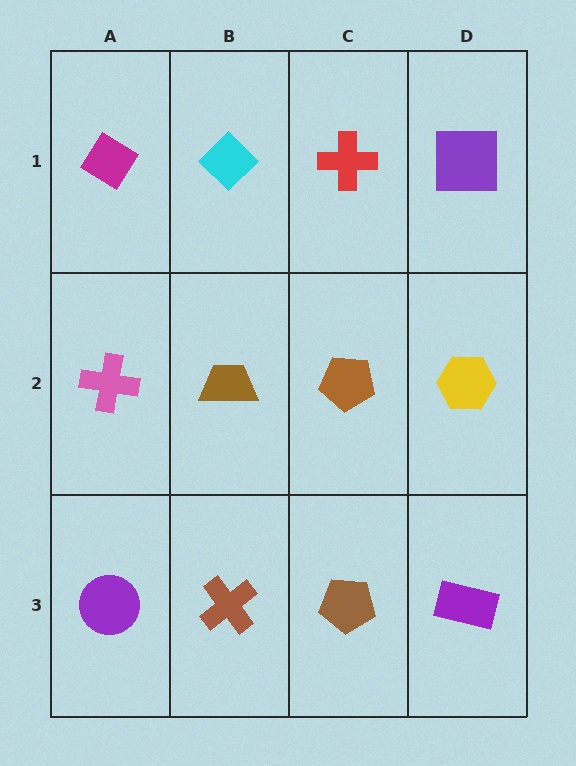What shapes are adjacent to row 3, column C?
A brown pentagon (row 2, column C), a brown cross (row 3, column B), a purple rectangle (row 3, column D).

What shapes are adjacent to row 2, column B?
A cyan diamond (row 1, column B), a brown cross (row 3, column B), a pink cross (row 2, column A), a brown pentagon (row 2, column C).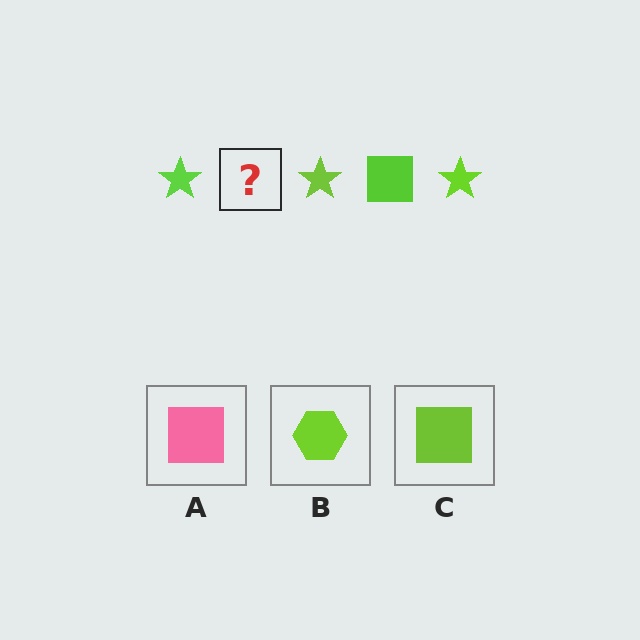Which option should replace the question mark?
Option C.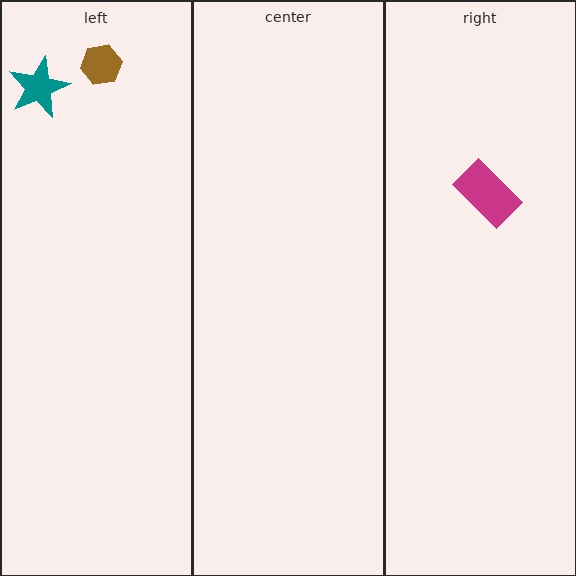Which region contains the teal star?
The left region.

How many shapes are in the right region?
1.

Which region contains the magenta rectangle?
The right region.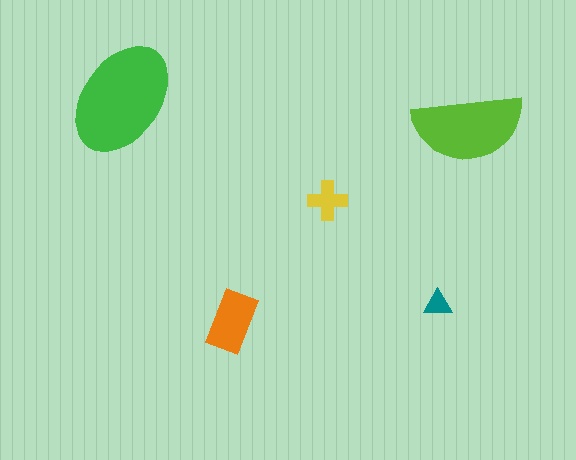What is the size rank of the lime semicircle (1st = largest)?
2nd.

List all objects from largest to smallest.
The green ellipse, the lime semicircle, the orange rectangle, the yellow cross, the teal triangle.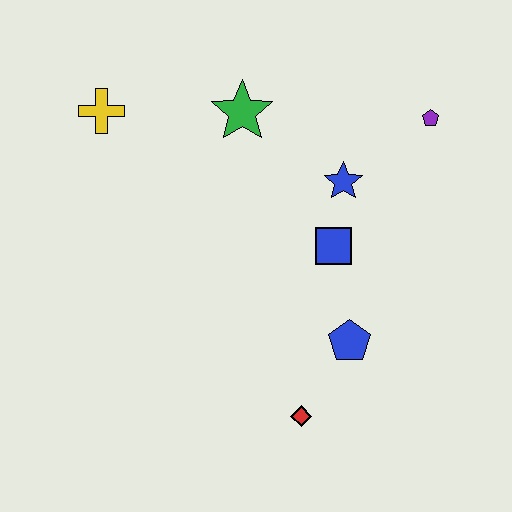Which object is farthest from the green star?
The red diamond is farthest from the green star.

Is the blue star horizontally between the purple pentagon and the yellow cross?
Yes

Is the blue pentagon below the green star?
Yes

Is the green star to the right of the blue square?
No